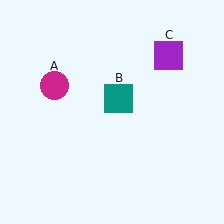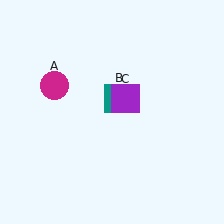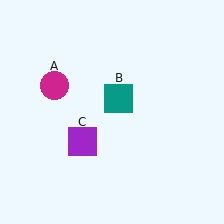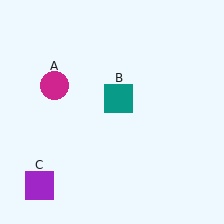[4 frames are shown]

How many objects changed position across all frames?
1 object changed position: purple square (object C).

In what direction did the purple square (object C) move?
The purple square (object C) moved down and to the left.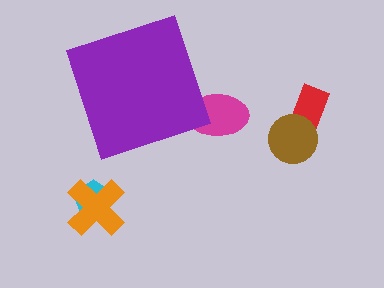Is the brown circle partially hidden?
No, the brown circle is fully visible.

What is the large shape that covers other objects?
A purple diamond.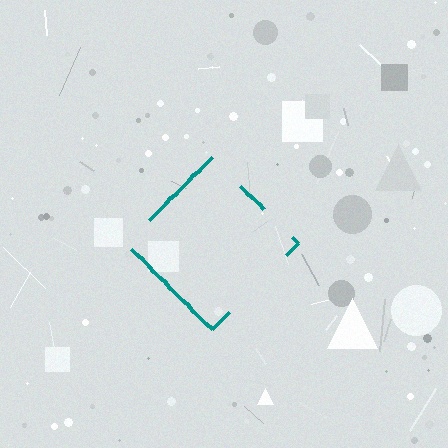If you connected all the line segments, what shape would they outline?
They would outline a diamond.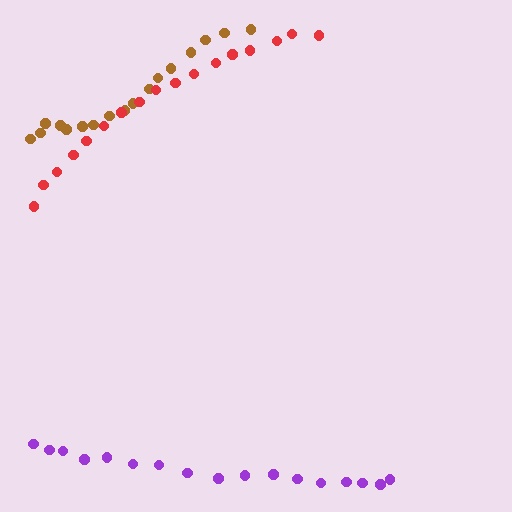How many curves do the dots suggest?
There are 3 distinct paths.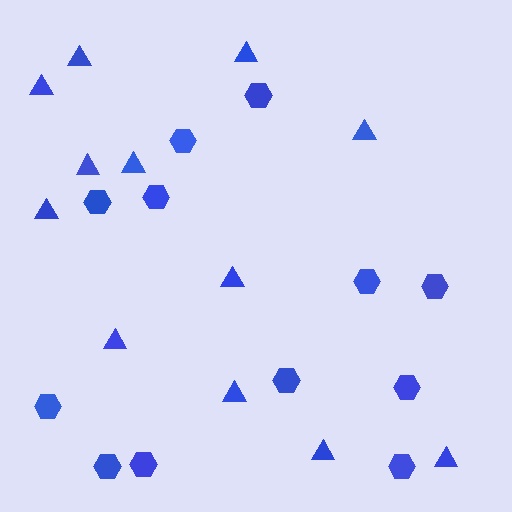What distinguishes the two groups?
There are 2 groups: one group of triangles (12) and one group of hexagons (12).